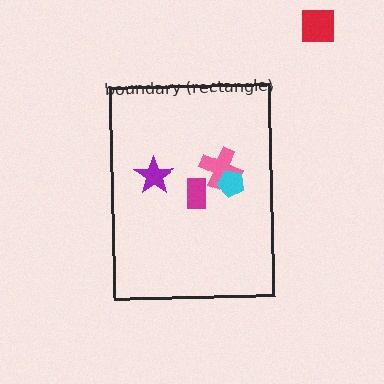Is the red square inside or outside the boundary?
Outside.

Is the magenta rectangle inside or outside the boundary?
Inside.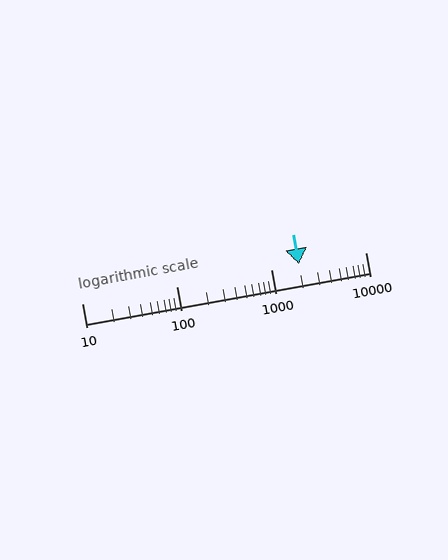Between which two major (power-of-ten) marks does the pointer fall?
The pointer is between 1000 and 10000.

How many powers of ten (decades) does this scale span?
The scale spans 3 decades, from 10 to 10000.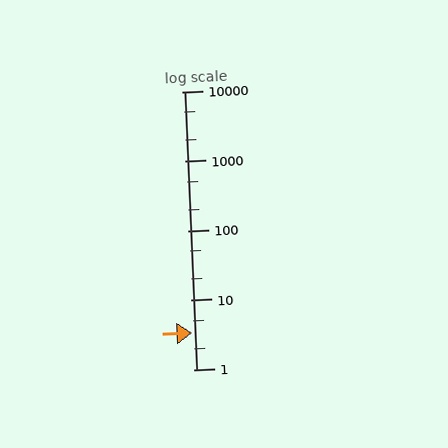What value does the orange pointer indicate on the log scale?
The pointer indicates approximately 3.3.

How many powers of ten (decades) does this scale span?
The scale spans 4 decades, from 1 to 10000.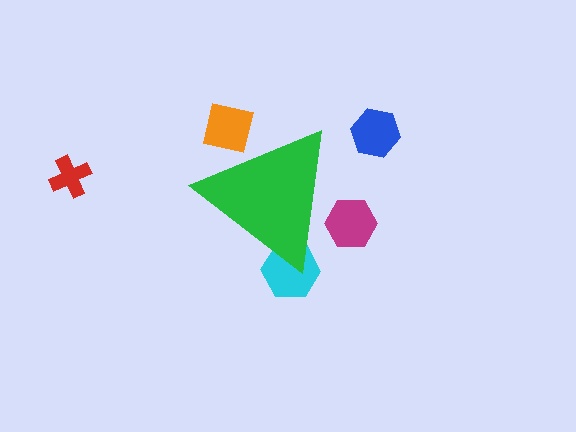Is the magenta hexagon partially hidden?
Yes, the magenta hexagon is partially hidden behind the green triangle.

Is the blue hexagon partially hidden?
No, the blue hexagon is fully visible.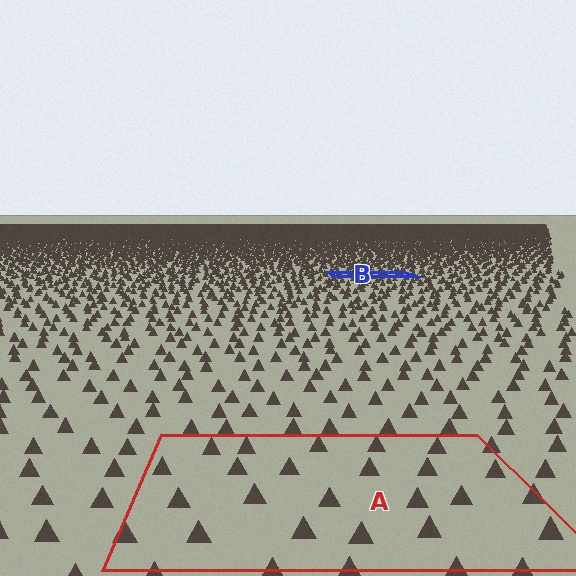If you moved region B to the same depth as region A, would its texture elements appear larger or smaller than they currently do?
They would appear larger. At a closer depth, the same texture elements are projected at a bigger on-screen size.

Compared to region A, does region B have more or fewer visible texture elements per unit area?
Region B has more texture elements per unit area — they are packed more densely because it is farther away.